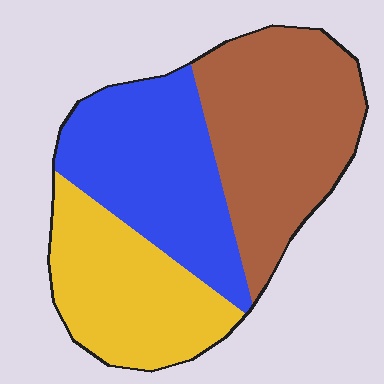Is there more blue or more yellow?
Blue.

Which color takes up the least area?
Yellow, at roughly 30%.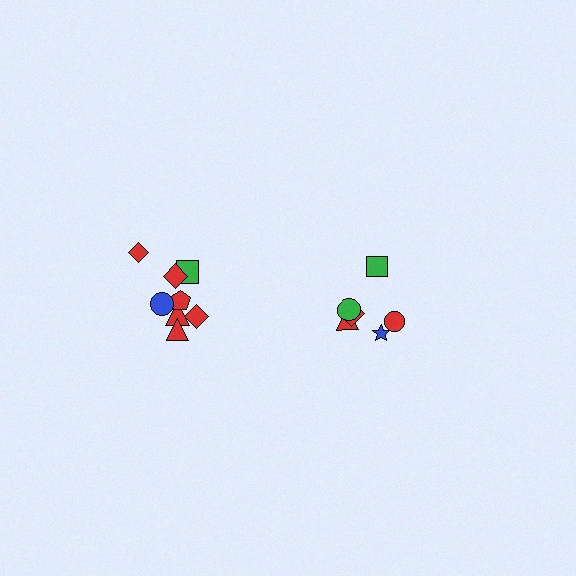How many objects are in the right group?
There are 6 objects.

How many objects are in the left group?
There are 8 objects.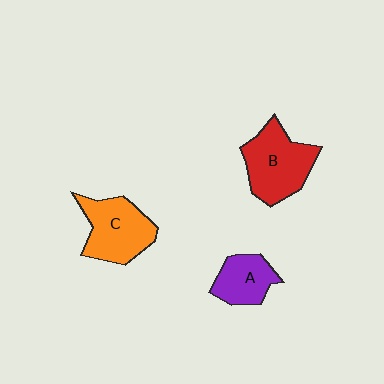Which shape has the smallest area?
Shape A (purple).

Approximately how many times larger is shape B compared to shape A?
Approximately 1.6 times.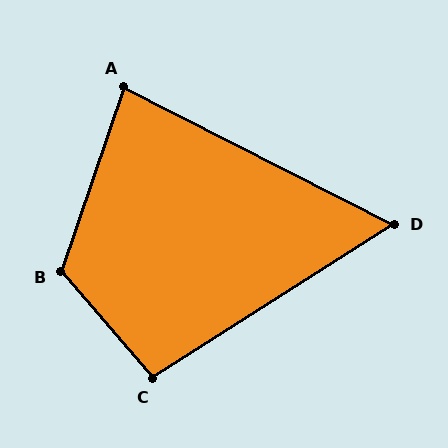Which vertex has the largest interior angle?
B, at approximately 120 degrees.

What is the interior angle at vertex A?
Approximately 82 degrees (acute).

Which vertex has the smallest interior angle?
D, at approximately 60 degrees.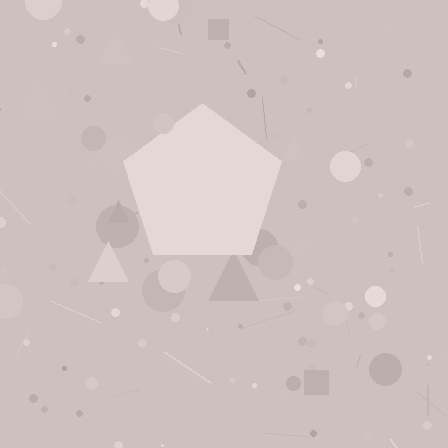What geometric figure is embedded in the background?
A pentagon is embedded in the background.